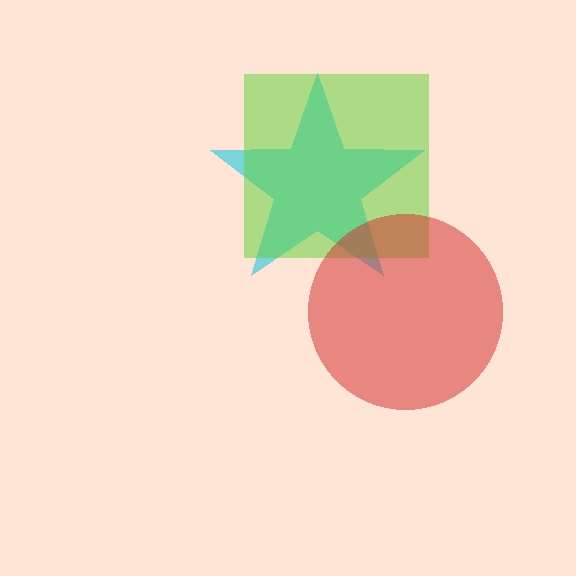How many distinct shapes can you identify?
There are 3 distinct shapes: a cyan star, a lime square, a red circle.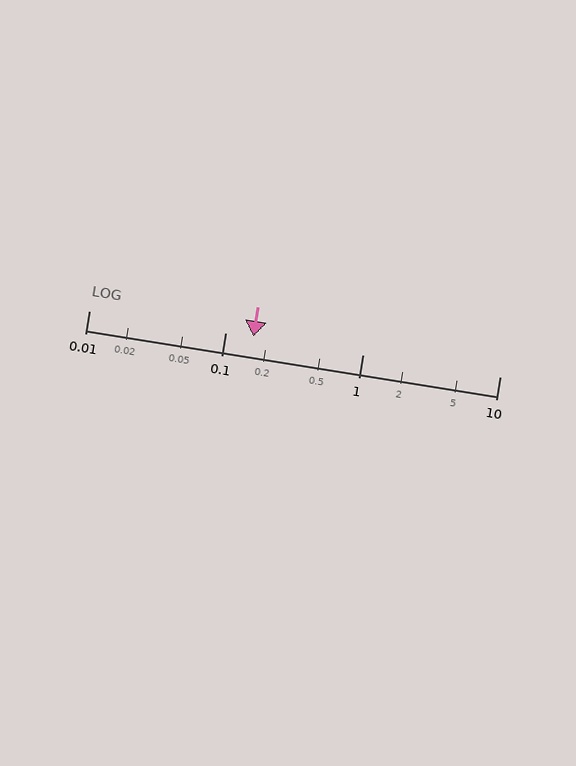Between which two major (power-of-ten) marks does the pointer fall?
The pointer is between 0.1 and 1.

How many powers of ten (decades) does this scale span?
The scale spans 3 decades, from 0.01 to 10.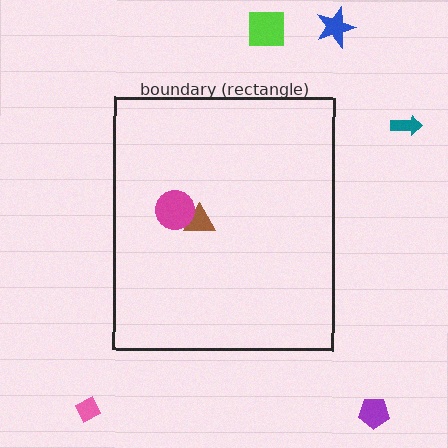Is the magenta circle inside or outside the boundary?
Inside.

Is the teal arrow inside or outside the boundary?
Outside.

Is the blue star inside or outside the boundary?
Outside.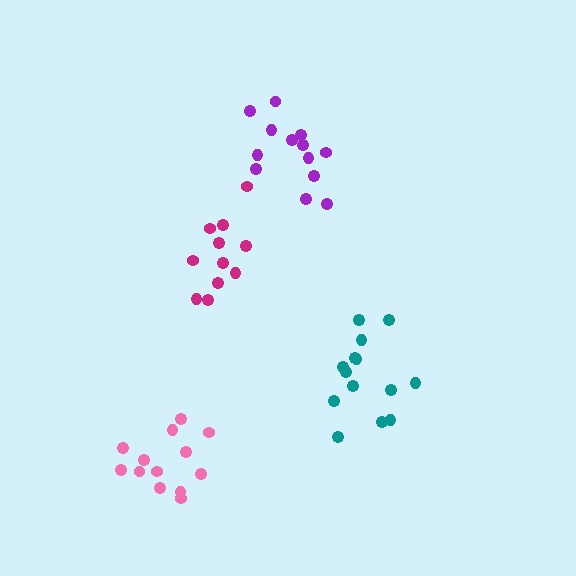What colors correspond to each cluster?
The clusters are colored: magenta, teal, pink, purple.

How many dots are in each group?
Group 1: 11 dots, Group 2: 14 dots, Group 3: 13 dots, Group 4: 13 dots (51 total).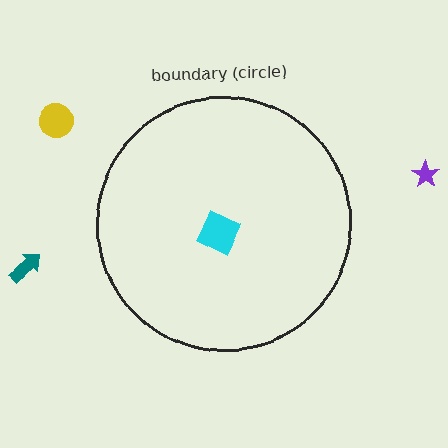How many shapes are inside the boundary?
1 inside, 3 outside.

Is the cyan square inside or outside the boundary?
Inside.